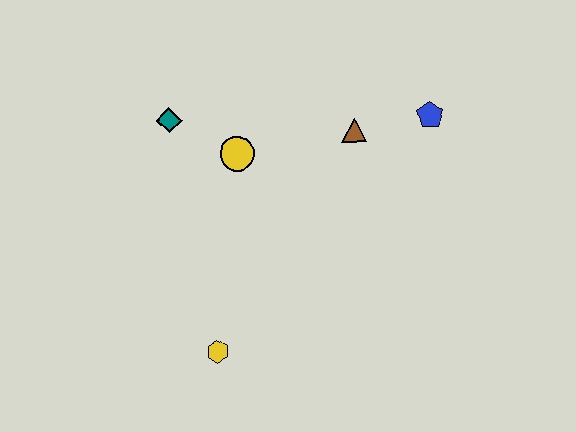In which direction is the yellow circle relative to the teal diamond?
The yellow circle is to the right of the teal diamond.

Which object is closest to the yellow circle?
The teal diamond is closest to the yellow circle.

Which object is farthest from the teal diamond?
The blue pentagon is farthest from the teal diamond.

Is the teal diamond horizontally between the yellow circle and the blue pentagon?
No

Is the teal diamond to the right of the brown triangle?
No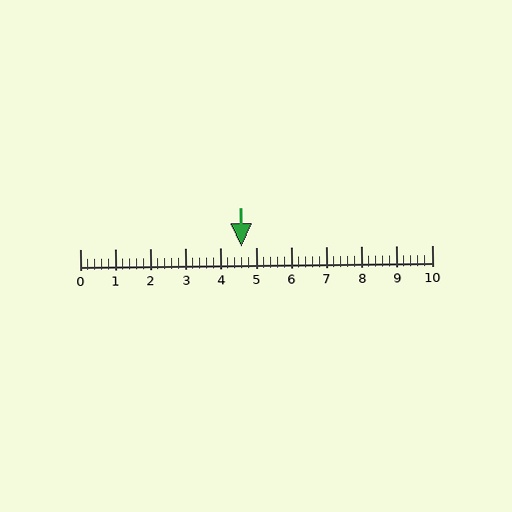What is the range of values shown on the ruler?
The ruler shows values from 0 to 10.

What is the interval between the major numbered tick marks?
The major tick marks are spaced 1 units apart.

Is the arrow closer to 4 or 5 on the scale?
The arrow is closer to 5.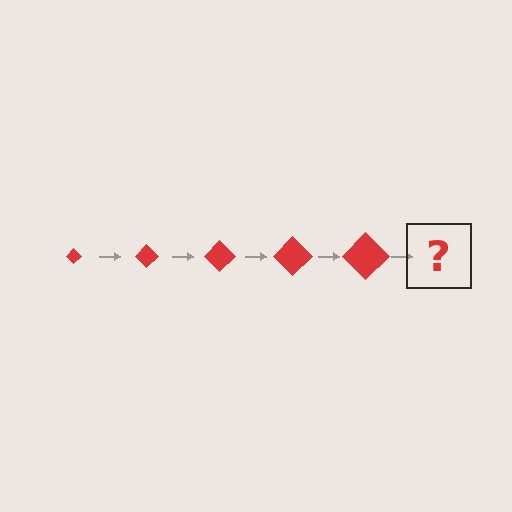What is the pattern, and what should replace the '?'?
The pattern is that the diamond gets progressively larger each step. The '?' should be a red diamond, larger than the previous one.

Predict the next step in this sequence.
The next step is a red diamond, larger than the previous one.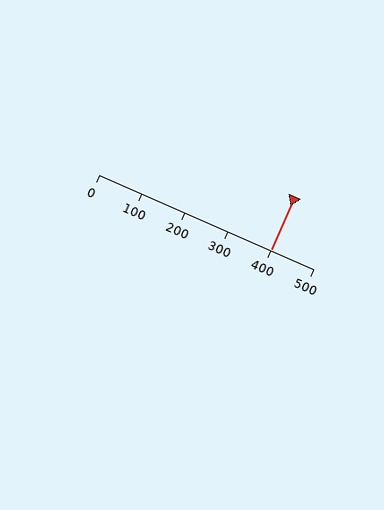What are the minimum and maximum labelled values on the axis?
The axis runs from 0 to 500.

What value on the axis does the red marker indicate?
The marker indicates approximately 400.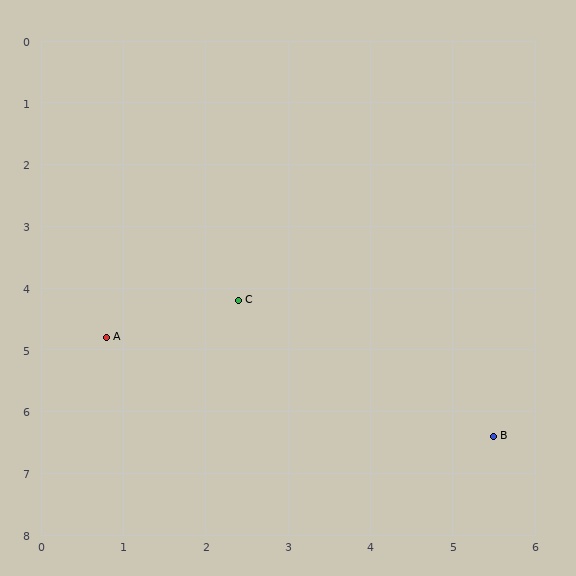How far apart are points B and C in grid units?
Points B and C are about 3.8 grid units apart.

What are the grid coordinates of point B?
Point B is at approximately (5.5, 6.4).